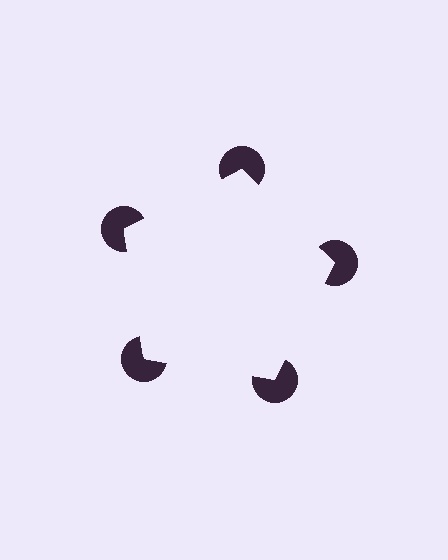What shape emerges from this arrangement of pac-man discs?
An illusory pentagon — its edges are inferred from the aligned wedge cuts in the pac-man discs, not physically drawn.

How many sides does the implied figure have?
5 sides.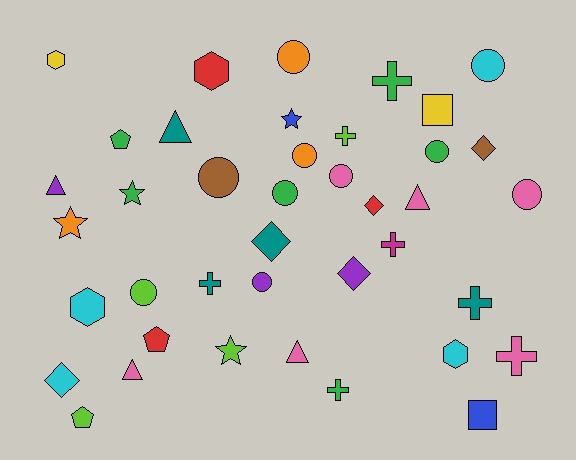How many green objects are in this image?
There are 6 green objects.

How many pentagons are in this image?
There are 3 pentagons.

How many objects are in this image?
There are 40 objects.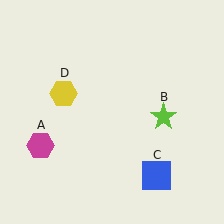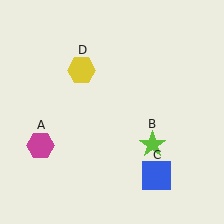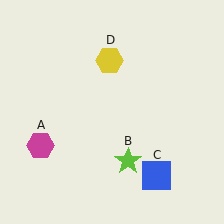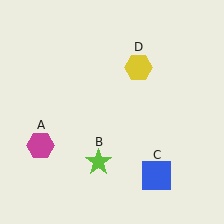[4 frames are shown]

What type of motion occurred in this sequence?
The lime star (object B), yellow hexagon (object D) rotated clockwise around the center of the scene.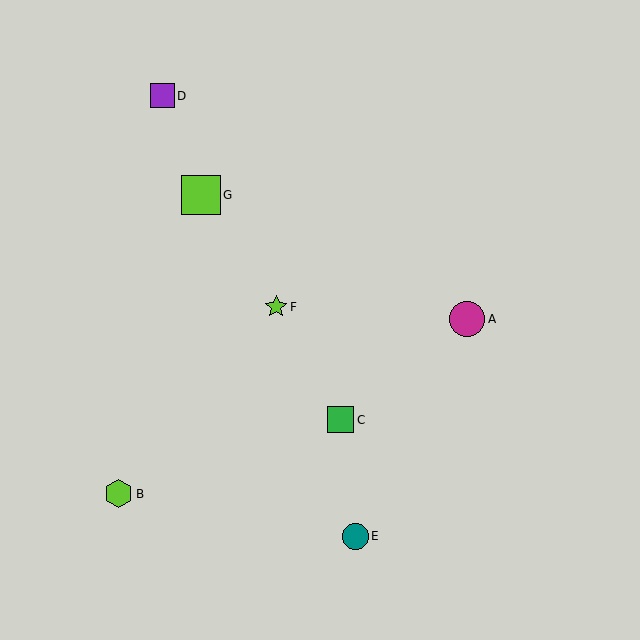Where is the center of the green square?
The center of the green square is at (341, 420).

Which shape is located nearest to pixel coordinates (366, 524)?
The teal circle (labeled E) at (355, 536) is nearest to that location.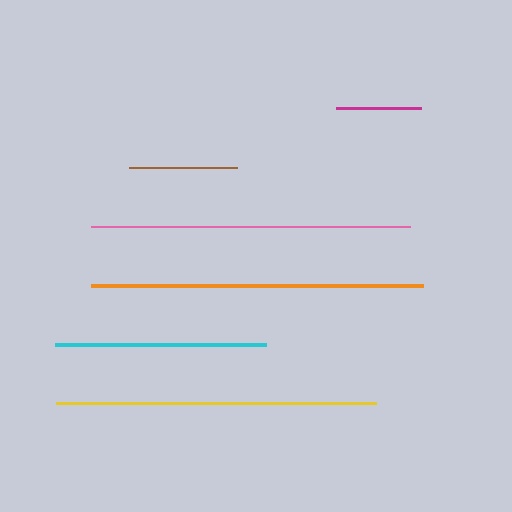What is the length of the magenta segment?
The magenta segment is approximately 84 pixels long.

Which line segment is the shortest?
The magenta line is the shortest at approximately 84 pixels.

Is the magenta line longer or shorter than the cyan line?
The cyan line is longer than the magenta line.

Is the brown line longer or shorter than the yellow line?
The yellow line is longer than the brown line.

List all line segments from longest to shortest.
From longest to shortest: orange, yellow, pink, cyan, brown, magenta.